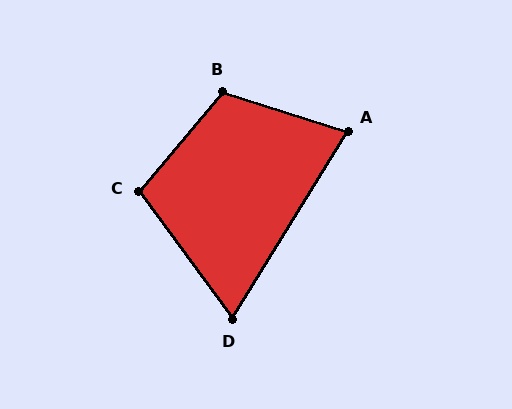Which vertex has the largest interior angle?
B, at approximately 112 degrees.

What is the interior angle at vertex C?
Approximately 104 degrees (obtuse).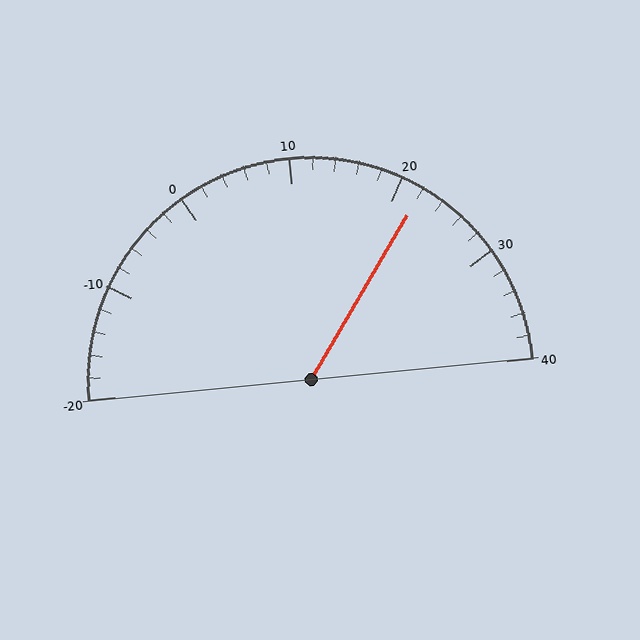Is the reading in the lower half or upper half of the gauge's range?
The reading is in the upper half of the range (-20 to 40).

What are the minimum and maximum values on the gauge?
The gauge ranges from -20 to 40.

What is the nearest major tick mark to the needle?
The nearest major tick mark is 20.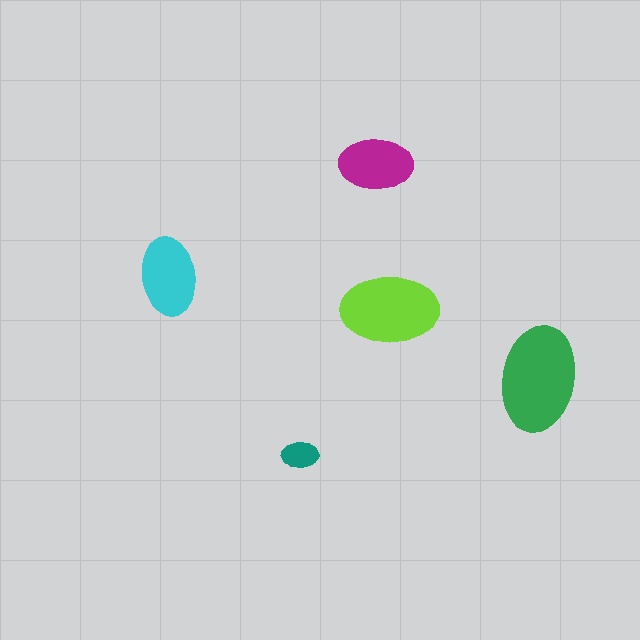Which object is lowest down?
The teal ellipse is bottommost.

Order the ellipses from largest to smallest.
the green one, the lime one, the cyan one, the magenta one, the teal one.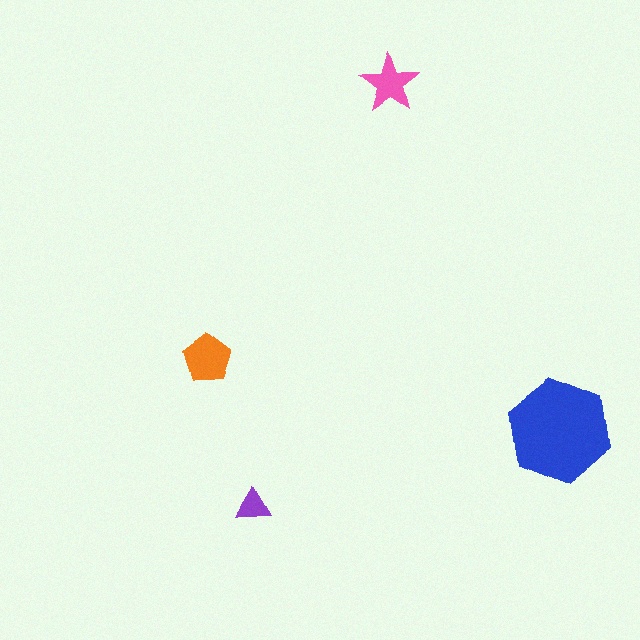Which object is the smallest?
The purple triangle.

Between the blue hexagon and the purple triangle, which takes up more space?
The blue hexagon.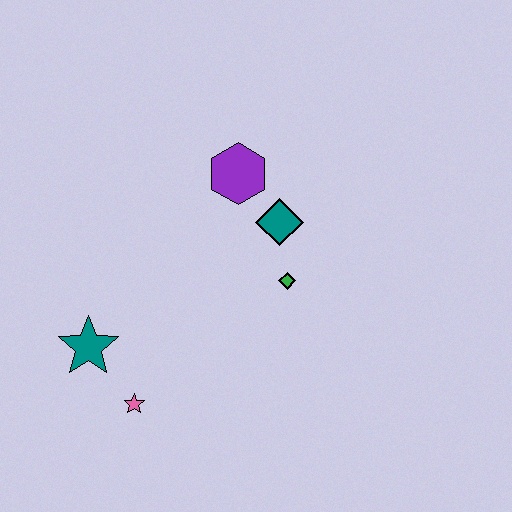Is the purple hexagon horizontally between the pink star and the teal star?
No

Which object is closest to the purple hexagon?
The teal diamond is closest to the purple hexagon.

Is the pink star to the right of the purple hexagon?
No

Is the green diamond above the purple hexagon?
No